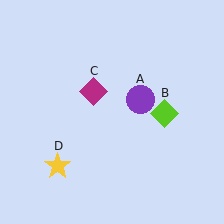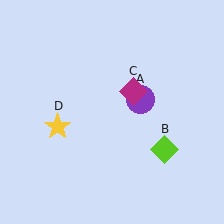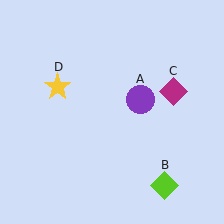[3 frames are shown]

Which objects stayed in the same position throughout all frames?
Purple circle (object A) remained stationary.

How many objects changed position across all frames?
3 objects changed position: lime diamond (object B), magenta diamond (object C), yellow star (object D).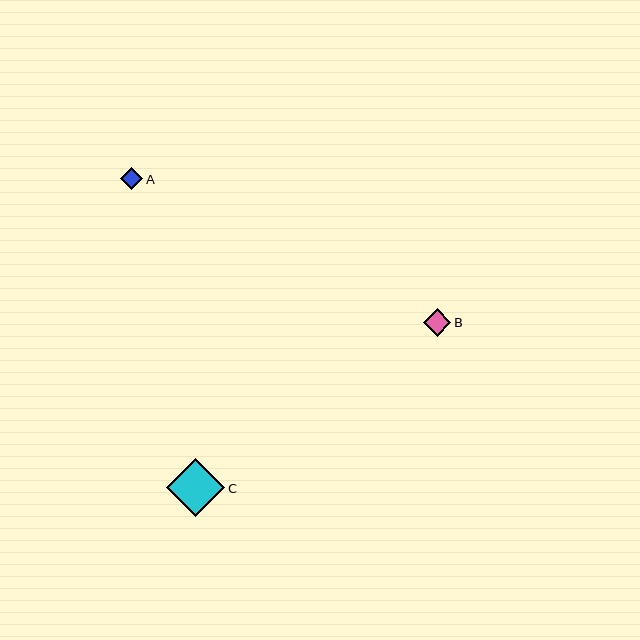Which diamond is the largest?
Diamond C is the largest with a size of approximately 58 pixels.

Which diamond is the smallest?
Diamond A is the smallest with a size of approximately 22 pixels.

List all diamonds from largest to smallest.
From largest to smallest: C, B, A.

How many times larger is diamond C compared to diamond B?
Diamond C is approximately 2.1 times the size of diamond B.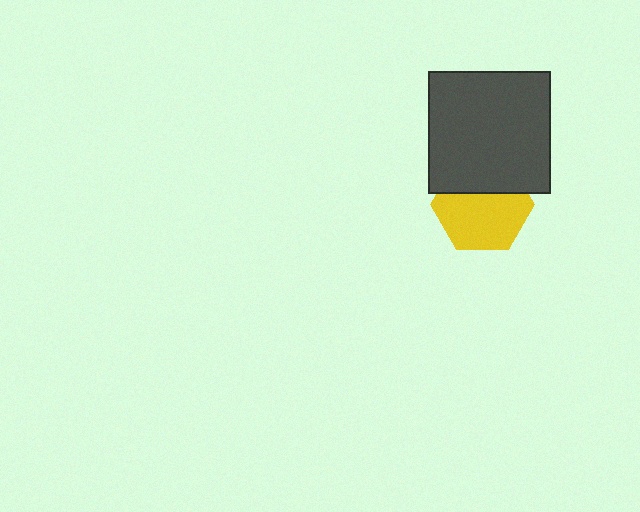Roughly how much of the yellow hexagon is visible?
Most of it is visible (roughly 66%).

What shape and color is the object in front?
The object in front is a dark gray square.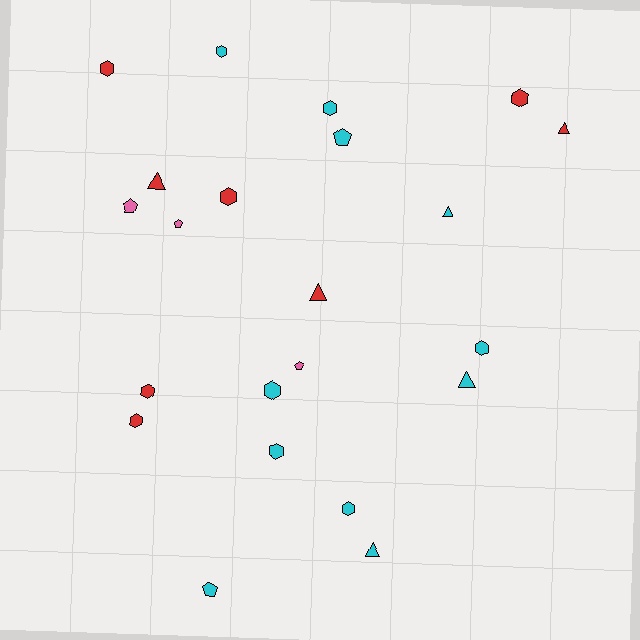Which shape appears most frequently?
Hexagon, with 11 objects.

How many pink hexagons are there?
There are no pink hexagons.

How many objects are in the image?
There are 22 objects.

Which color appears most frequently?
Cyan, with 11 objects.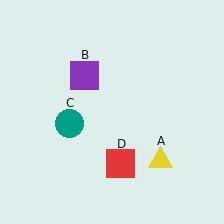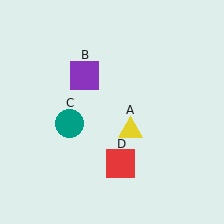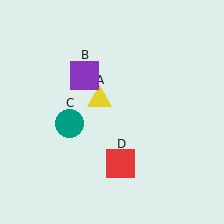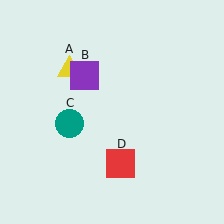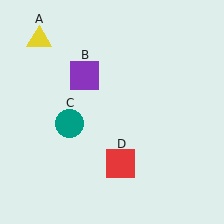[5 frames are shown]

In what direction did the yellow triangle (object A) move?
The yellow triangle (object A) moved up and to the left.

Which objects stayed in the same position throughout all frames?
Purple square (object B) and teal circle (object C) and red square (object D) remained stationary.